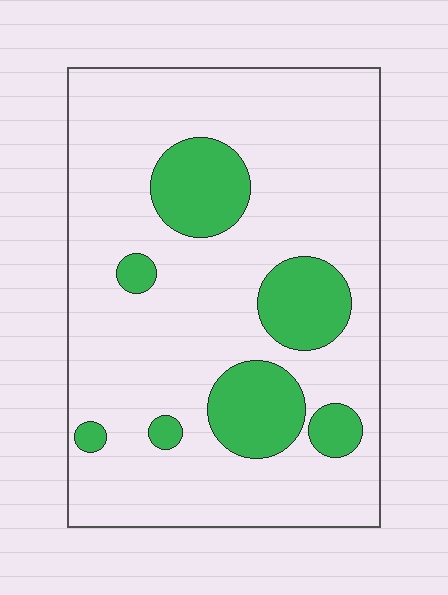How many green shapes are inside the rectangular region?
7.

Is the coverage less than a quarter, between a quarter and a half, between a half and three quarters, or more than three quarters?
Less than a quarter.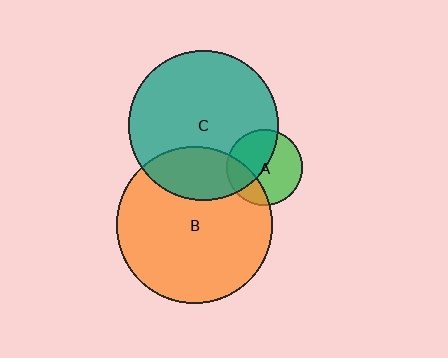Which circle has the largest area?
Circle B (orange).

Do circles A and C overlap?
Yes.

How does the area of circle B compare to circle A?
Approximately 4.3 times.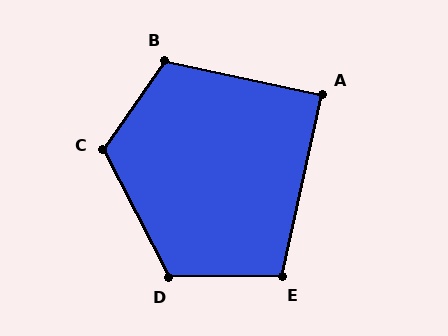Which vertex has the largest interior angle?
C, at approximately 118 degrees.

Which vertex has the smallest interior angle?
A, at approximately 90 degrees.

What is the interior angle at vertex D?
Approximately 117 degrees (obtuse).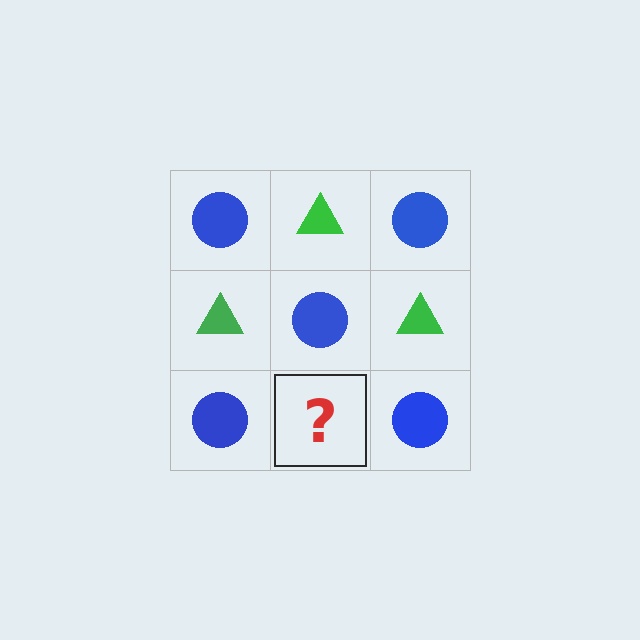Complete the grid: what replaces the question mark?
The question mark should be replaced with a green triangle.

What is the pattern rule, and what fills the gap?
The rule is that it alternates blue circle and green triangle in a checkerboard pattern. The gap should be filled with a green triangle.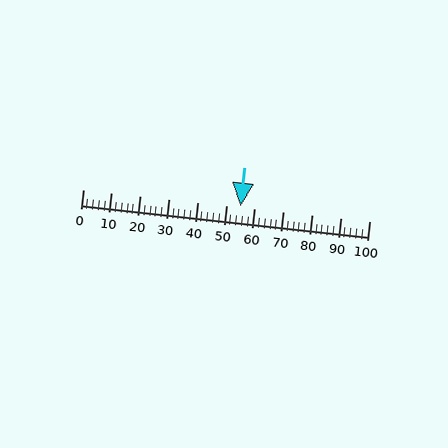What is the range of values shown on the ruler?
The ruler shows values from 0 to 100.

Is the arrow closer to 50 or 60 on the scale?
The arrow is closer to 60.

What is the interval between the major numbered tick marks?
The major tick marks are spaced 10 units apart.